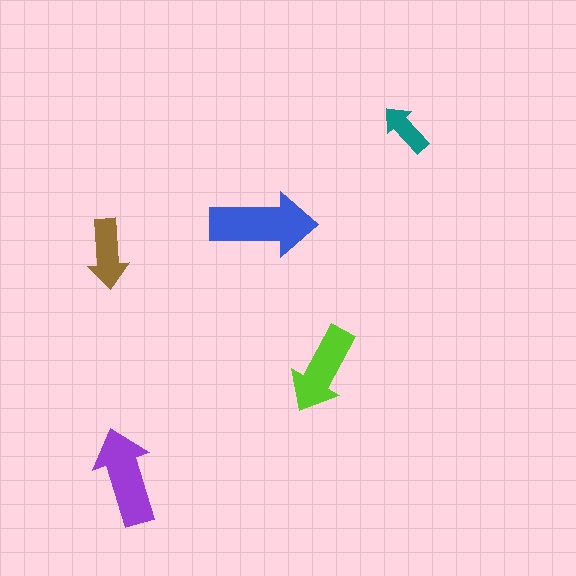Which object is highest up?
The teal arrow is topmost.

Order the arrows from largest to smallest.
the blue one, the purple one, the lime one, the brown one, the teal one.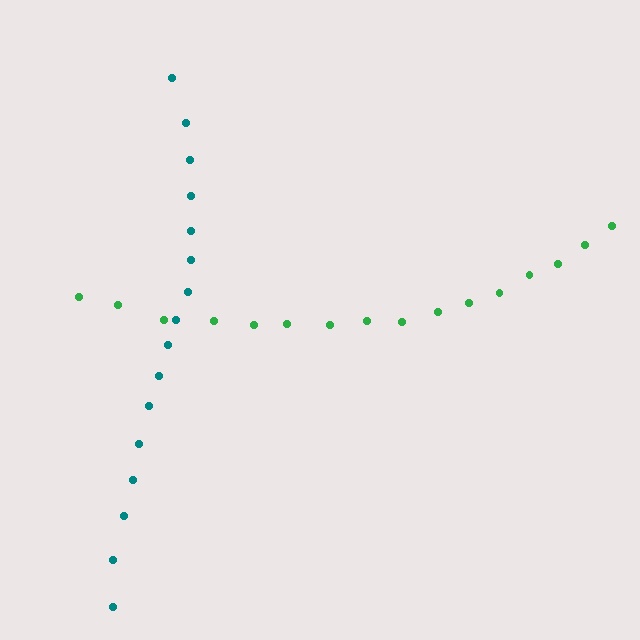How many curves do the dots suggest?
There are 2 distinct paths.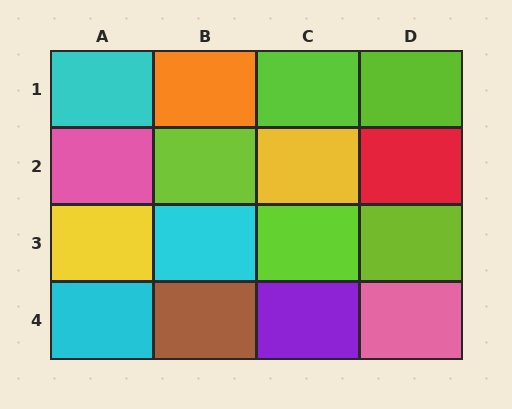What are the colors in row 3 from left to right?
Yellow, cyan, lime, lime.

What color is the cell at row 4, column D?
Pink.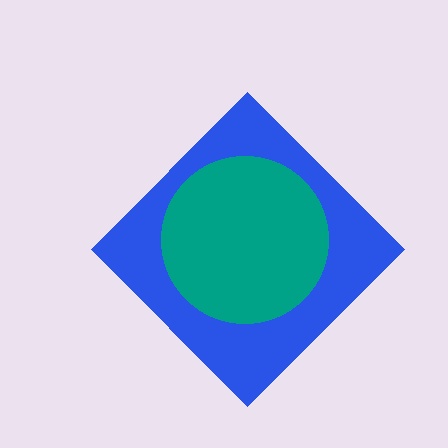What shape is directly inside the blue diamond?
The teal circle.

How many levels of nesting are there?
2.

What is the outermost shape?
The blue diamond.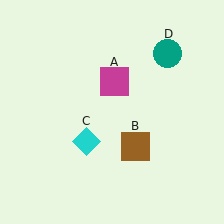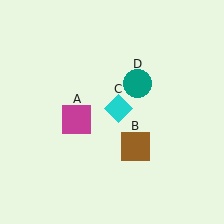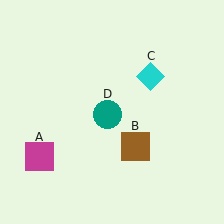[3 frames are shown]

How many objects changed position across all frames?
3 objects changed position: magenta square (object A), cyan diamond (object C), teal circle (object D).